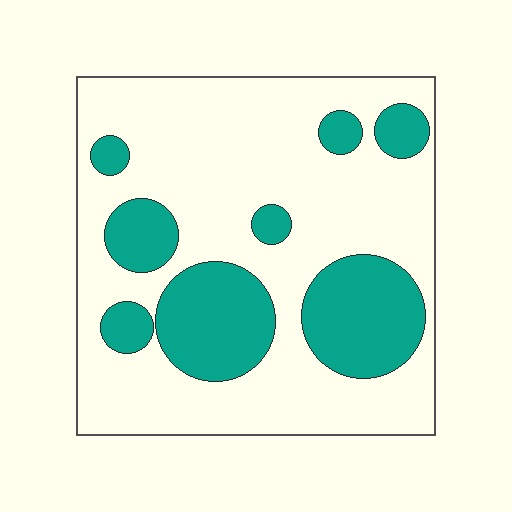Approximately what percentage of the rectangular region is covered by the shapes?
Approximately 30%.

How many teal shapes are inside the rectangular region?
8.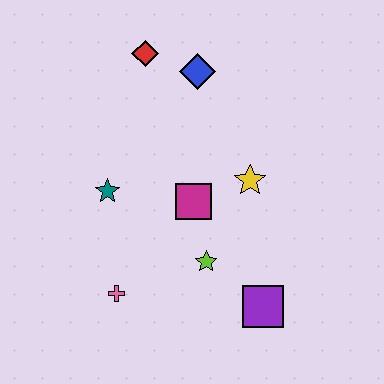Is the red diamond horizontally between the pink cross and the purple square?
Yes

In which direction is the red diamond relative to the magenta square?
The red diamond is above the magenta square.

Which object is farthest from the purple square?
The red diamond is farthest from the purple square.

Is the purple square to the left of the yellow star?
No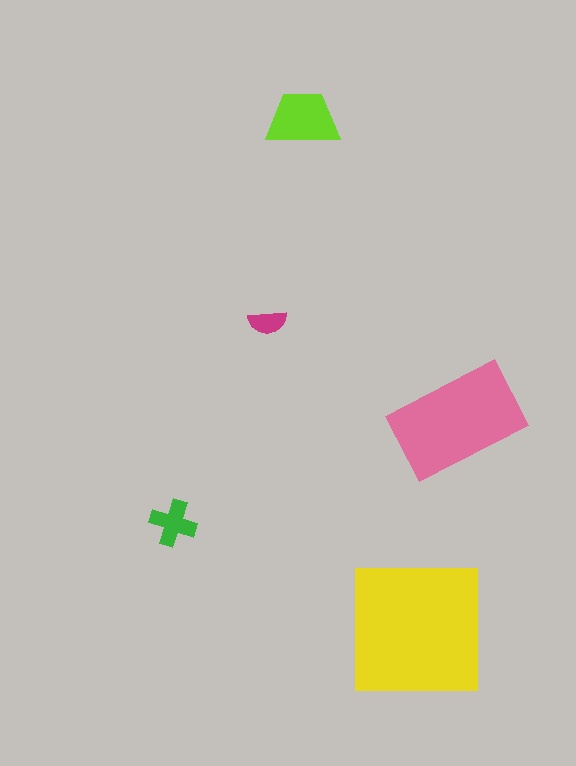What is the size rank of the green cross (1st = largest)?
4th.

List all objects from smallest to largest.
The magenta semicircle, the green cross, the lime trapezoid, the pink rectangle, the yellow square.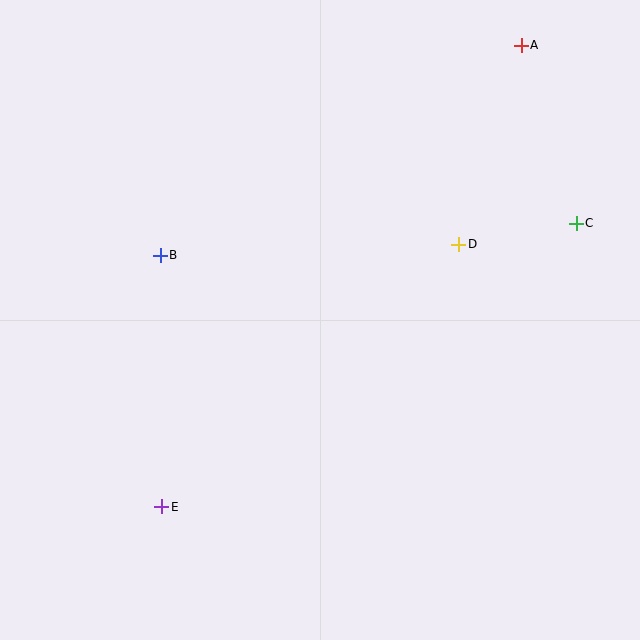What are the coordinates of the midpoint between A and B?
The midpoint between A and B is at (341, 150).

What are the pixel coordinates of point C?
Point C is at (576, 223).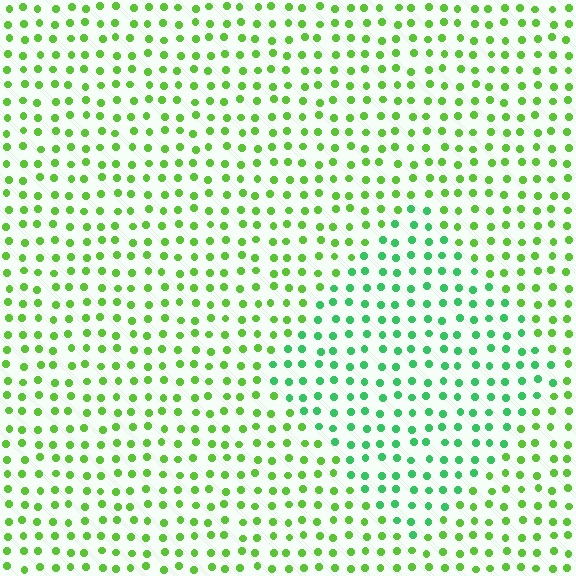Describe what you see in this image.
The image is filled with small lime elements in a uniform arrangement. A diamond-shaped region is visible where the elements are tinted to a slightly different hue, forming a subtle color boundary.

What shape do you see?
I see a diamond.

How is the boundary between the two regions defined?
The boundary is defined purely by a slight shift in hue (about 35 degrees). Spacing, size, and orientation are identical on both sides.